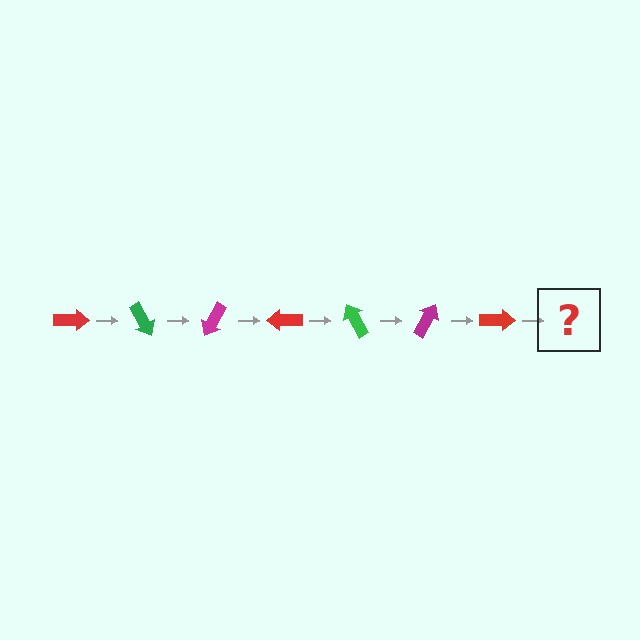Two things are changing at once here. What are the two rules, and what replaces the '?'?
The two rules are that it rotates 60 degrees each step and the color cycles through red, green, and magenta. The '?' should be a green arrow, rotated 420 degrees from the start.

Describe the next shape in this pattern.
It should be a green arrow, rotated 420 degrees from the start.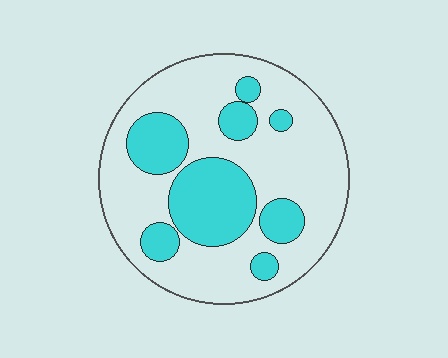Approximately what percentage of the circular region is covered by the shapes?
Approximately 30%.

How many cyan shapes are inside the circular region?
8.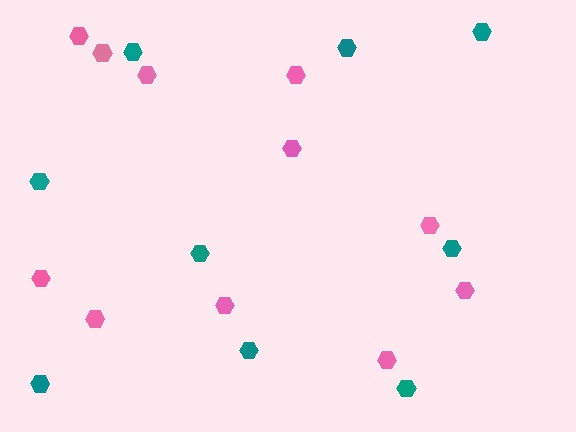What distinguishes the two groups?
There are 2 groups: one group of pink hexagons (11) and one group of teal hexagons (9).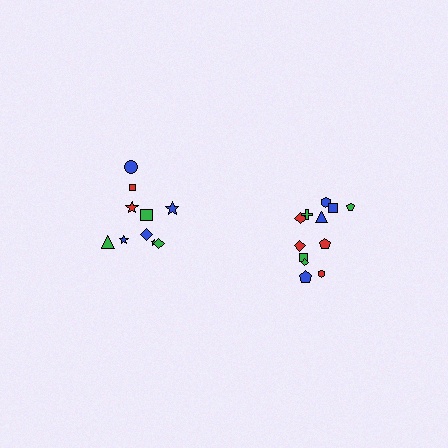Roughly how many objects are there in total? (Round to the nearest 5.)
Roughly 20 objects in total.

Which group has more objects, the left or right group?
The right group.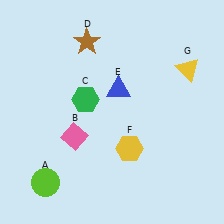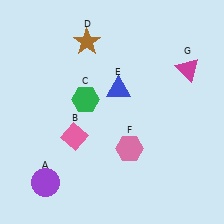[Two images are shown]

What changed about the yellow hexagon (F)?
In Image 1, F is yellow. In Image 2, it changed to pink.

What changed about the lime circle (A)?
In Image 1, A is lime. In Image 2, it changed to purple.